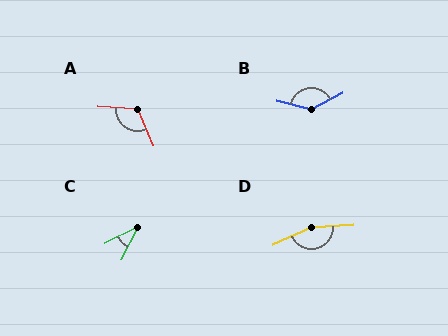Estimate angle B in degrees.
Approximately 138 degrees.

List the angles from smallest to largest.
C (37°), A (117°), B (138°), D (159°).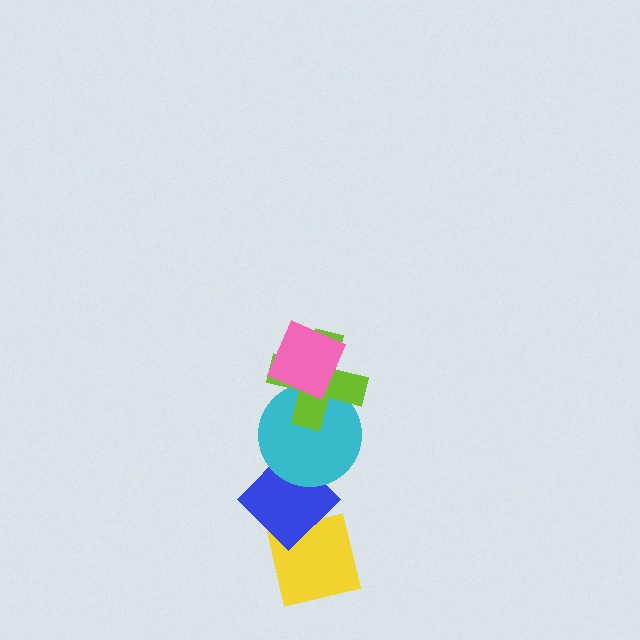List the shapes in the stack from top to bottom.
From top to bottom: the pink diamond, the lime cross, the cyan circle, the blue diamond, the yellow square.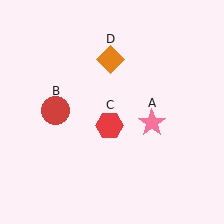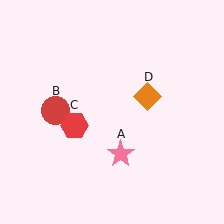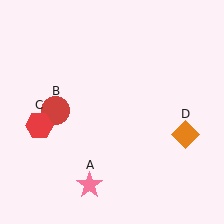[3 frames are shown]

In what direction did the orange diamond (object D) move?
The orange diamond (object D) moved down and to the right.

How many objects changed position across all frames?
3 objects changed position: pink star (object A), red hexagon (object C), orange diamond (object D).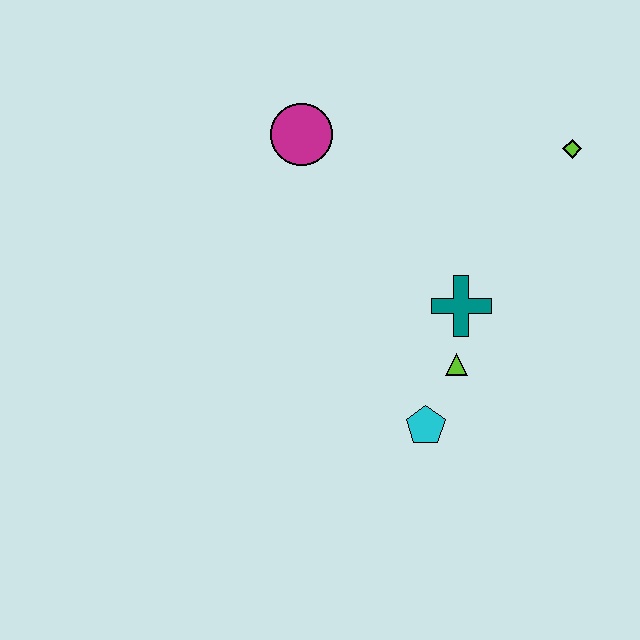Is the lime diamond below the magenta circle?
Yes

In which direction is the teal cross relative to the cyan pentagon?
The teal cross is above the cyan pentagon.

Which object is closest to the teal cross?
The lime triangle is closest to the teal cross.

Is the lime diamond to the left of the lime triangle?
No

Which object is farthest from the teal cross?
The magenta circle is farthest from the teal cross.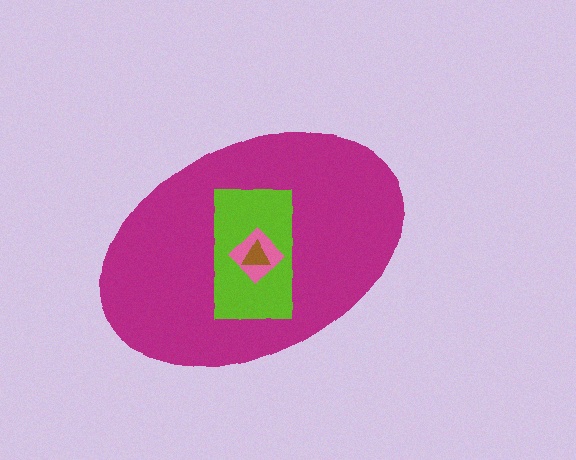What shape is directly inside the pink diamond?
The brown triangle.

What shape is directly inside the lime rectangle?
The pink diamond.